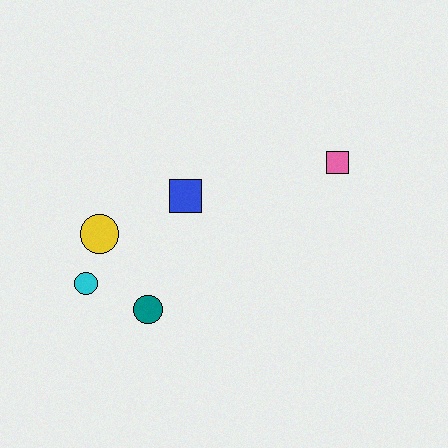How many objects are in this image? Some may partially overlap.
There are 5 objects.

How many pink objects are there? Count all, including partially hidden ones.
There is 1 pink object.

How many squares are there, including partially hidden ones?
There are 2 squares.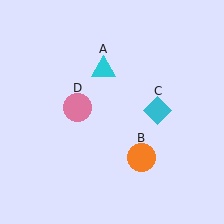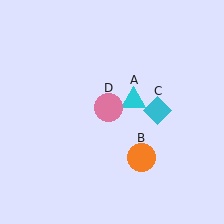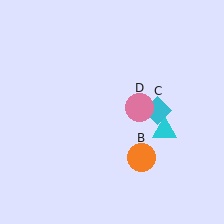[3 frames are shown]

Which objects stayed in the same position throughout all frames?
Orange circle (object B) and cyan diamond (object C) remained stationary.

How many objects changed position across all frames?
2 objects changed position: cyan triangle (object A), pink circle (object D).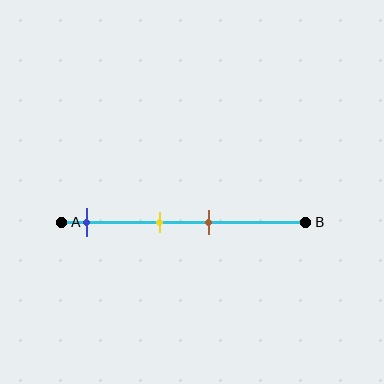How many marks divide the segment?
There are 3 marks dividing the segment.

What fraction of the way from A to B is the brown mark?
The brown mark is approximately 60% (0.6) of the way from A to B.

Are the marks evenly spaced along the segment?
No, the marks are not evenly spaced.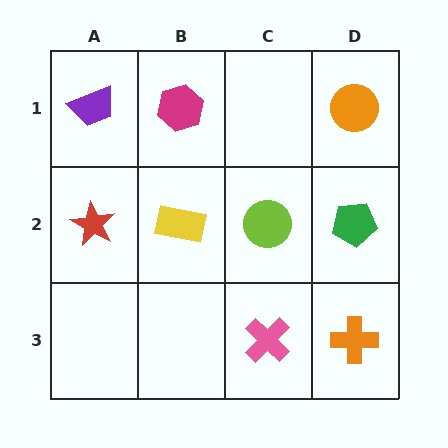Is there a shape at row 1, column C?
No, that cell is empty.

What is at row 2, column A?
A red star.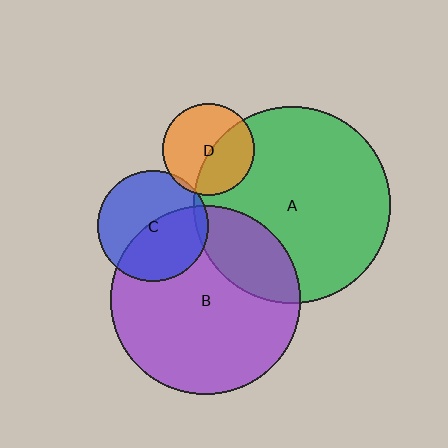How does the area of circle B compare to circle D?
Approximately 4.3 times.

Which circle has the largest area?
Circle A (green).